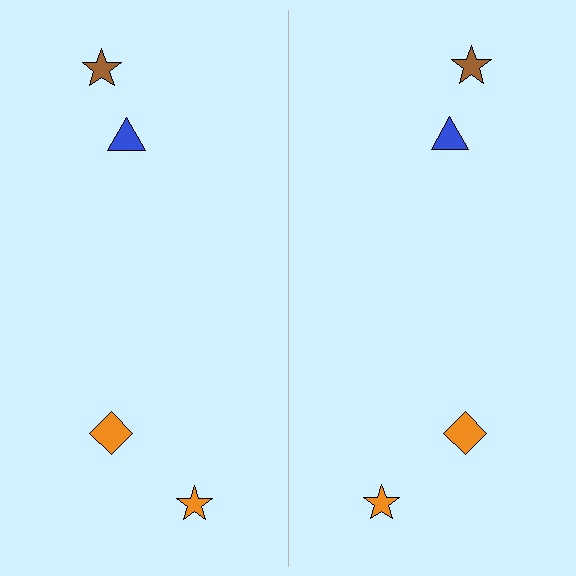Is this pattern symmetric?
Yes, this pattern has bilateral (reflection) symmetry.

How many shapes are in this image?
There are 8 shapes in this image.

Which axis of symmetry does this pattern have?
The pattern has a vertical axis of symmetry running through the center of the image.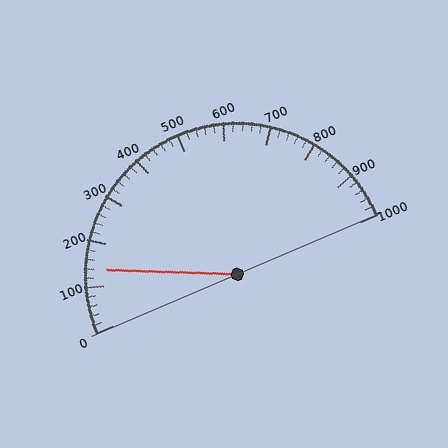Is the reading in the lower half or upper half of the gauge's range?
The reading is in the lower half of the range (0 to 1000).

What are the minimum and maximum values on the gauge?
The gauge ranges from 0 to 1000.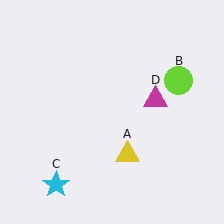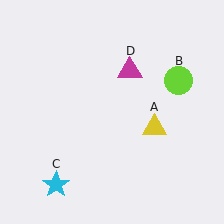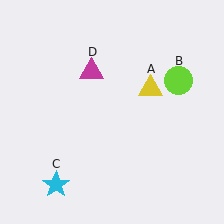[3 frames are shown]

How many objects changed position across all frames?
2 objects changed position: yellow triangle (object A), magenta triangle (object D).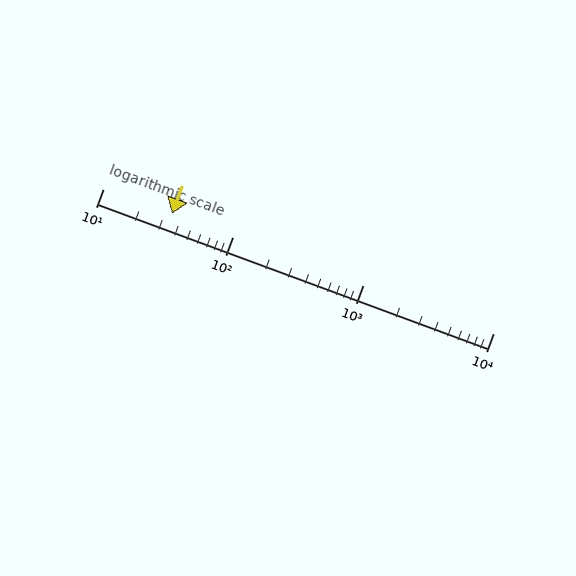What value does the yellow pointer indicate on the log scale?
The pointer indicates approximately 34.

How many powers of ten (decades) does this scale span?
The scale spans 3 decades, from 10 to 10000.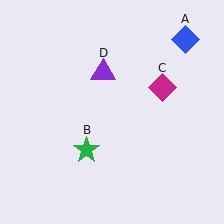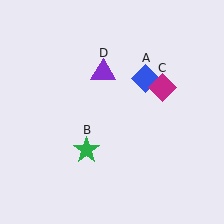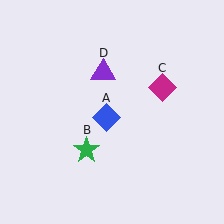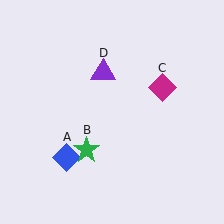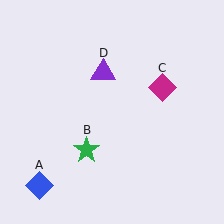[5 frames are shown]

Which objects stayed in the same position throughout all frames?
Green star (object B) and magenta diamond (object C) and purple triangle (object D) remained stationary.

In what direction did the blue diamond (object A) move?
The blue diamond (object A) moved down and to the left.